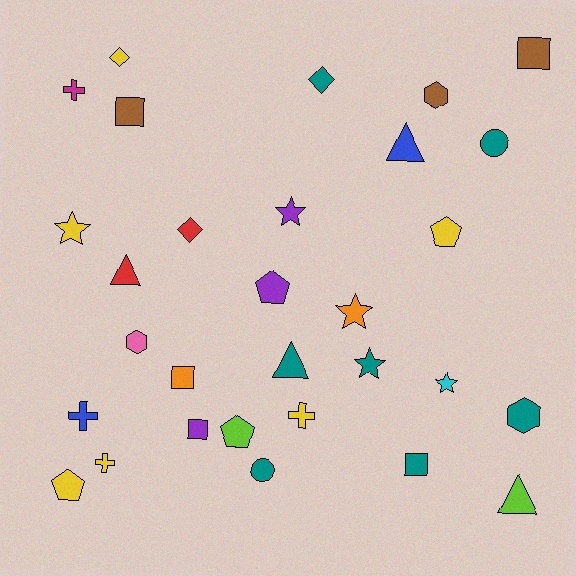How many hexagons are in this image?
There are 3 hexagons.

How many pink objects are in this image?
There is 1 pink object.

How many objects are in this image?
There are 30 objects.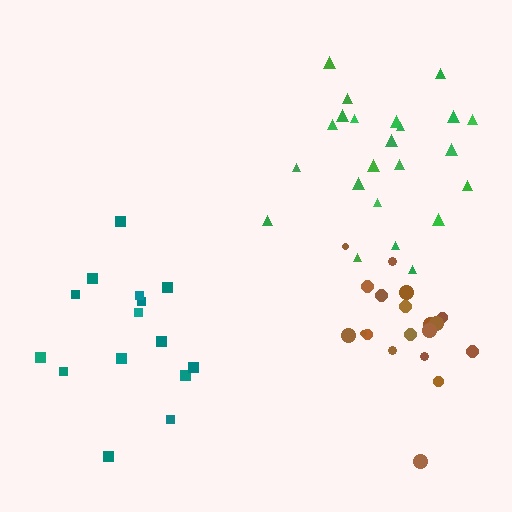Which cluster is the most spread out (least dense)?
Teal.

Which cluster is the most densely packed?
Brown.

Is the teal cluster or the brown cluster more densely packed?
Brown.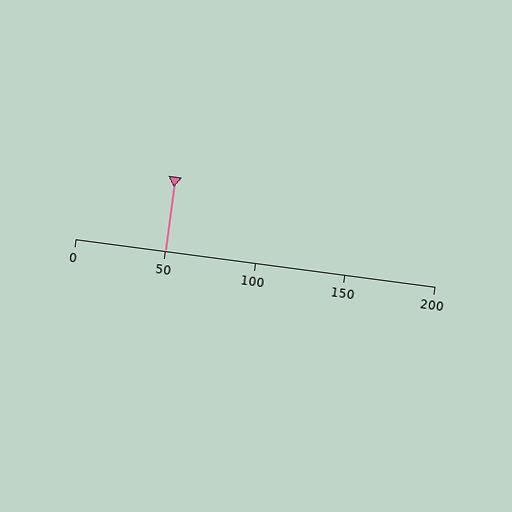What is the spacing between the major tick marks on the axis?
The major ticks are spaced 50 apart.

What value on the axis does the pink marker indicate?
The marker indicates approximately 50.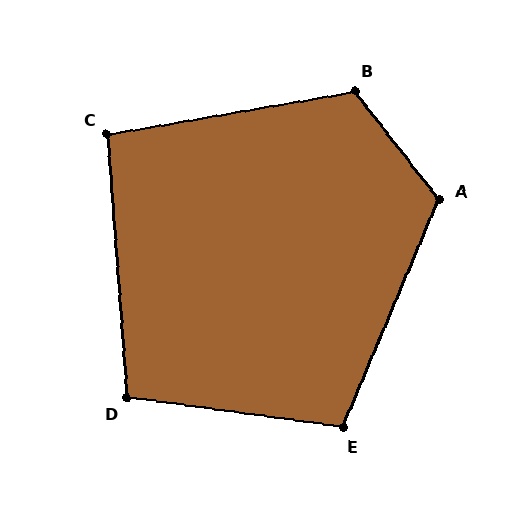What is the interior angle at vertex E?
Approximately 105 degrees (obtuse).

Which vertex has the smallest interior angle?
C, at approximately 96 degrees.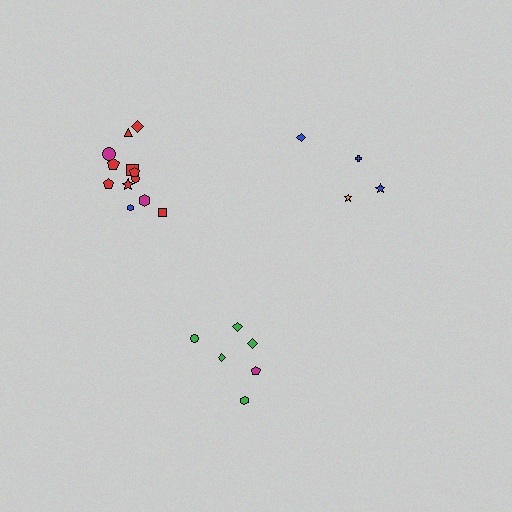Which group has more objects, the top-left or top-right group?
The top-left group.